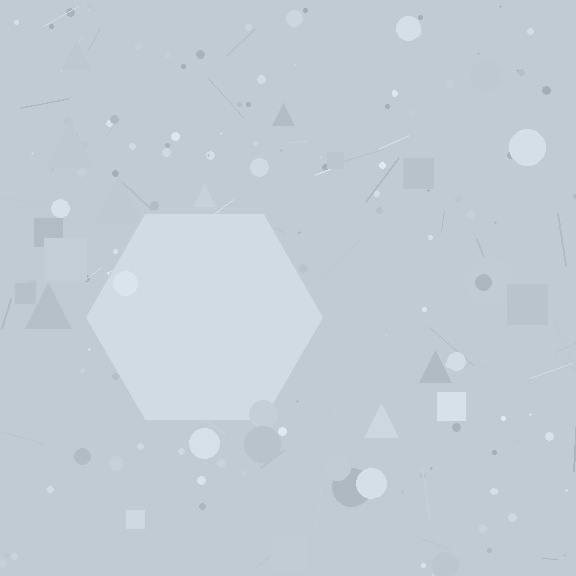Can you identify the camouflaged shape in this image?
The camouflaged shape is a hexagon.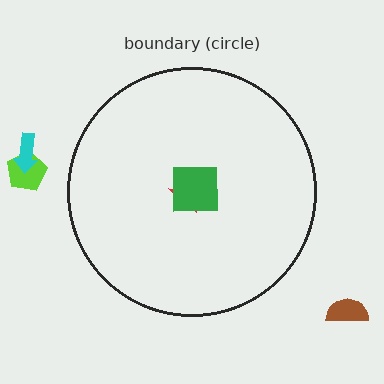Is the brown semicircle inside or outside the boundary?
Outside.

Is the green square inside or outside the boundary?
Inside.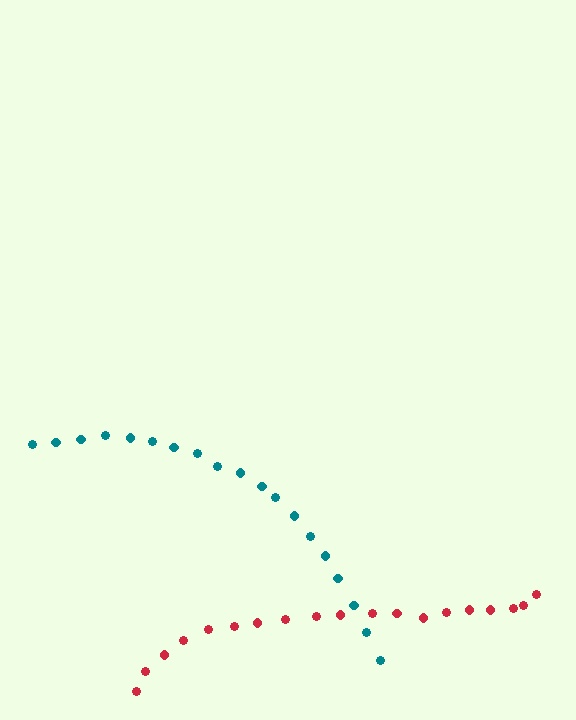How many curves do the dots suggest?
There are 2 distinct paths.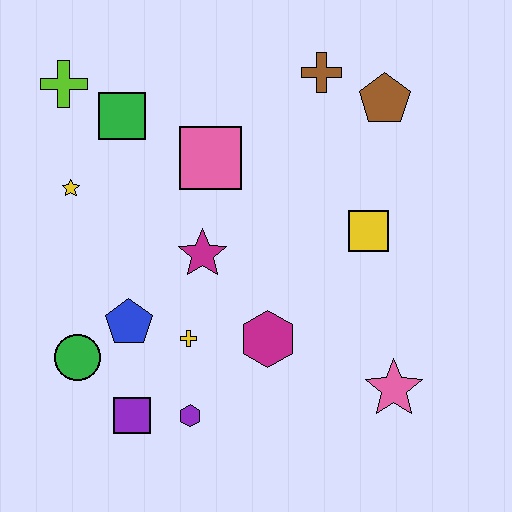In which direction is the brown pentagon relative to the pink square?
The brown pentagon is to the right of the pink square.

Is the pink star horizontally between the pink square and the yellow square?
No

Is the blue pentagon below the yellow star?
Yes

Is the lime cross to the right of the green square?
No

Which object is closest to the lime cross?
The green square is closest to the lime cross.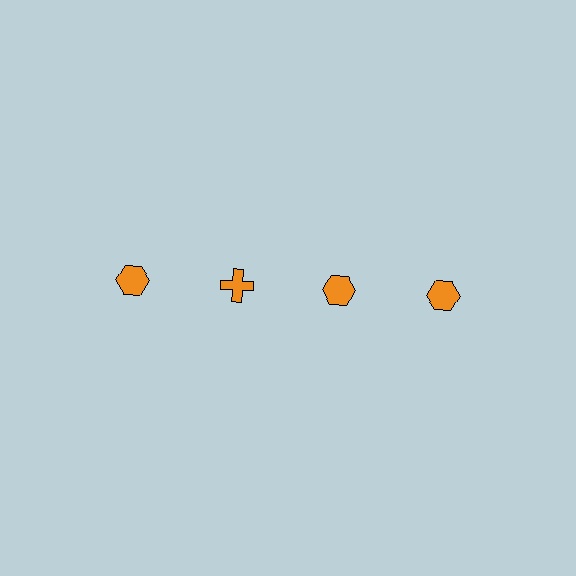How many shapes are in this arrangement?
There are 4 shapes arranged in a grid pattern.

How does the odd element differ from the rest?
It has a different shape: cross instead of hexagon.